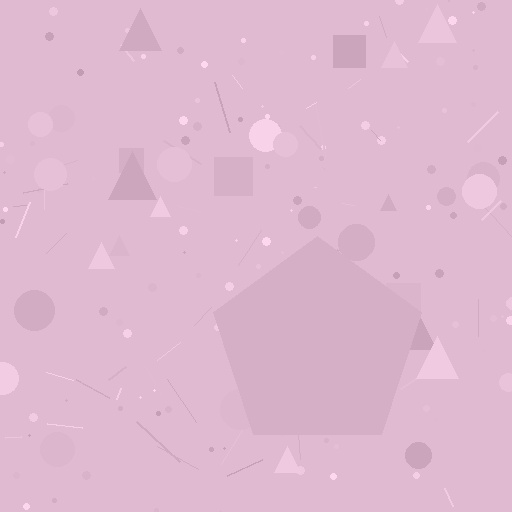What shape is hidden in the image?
A pentagon is hidden in the image.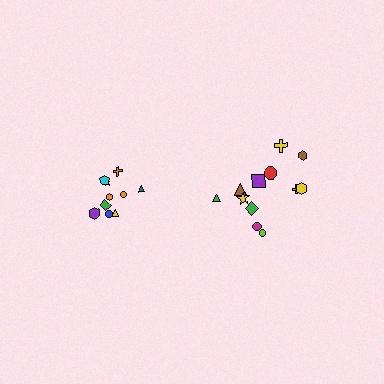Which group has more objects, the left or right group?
The right group.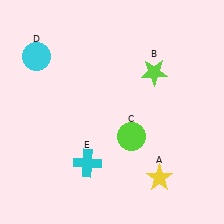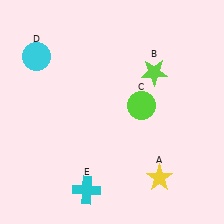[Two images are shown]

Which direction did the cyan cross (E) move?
The cyan cross (E) moved down.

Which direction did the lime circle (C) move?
The lime circle (C) moved up.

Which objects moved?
The objects that moved are: the lime circle (C), the cyan cross (E).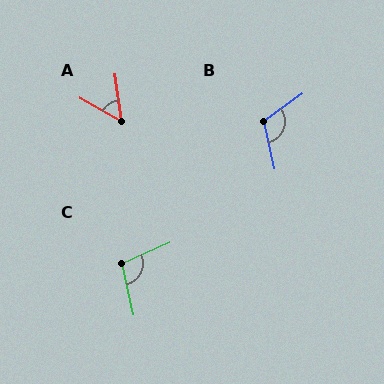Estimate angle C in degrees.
Approximately 101 degrees.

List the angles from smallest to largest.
A (52°), C (101°), B (114°).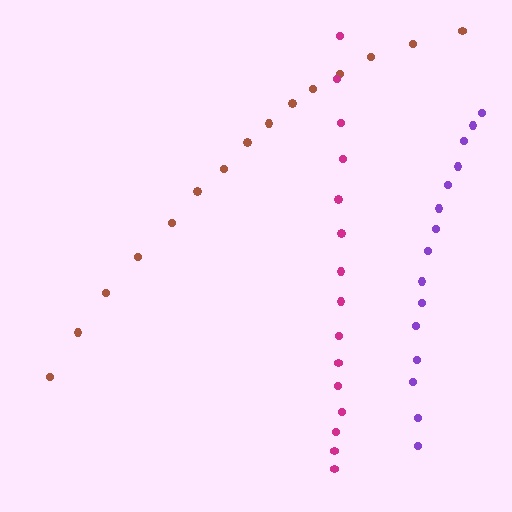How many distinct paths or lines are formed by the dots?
There are 3 distinct paths.